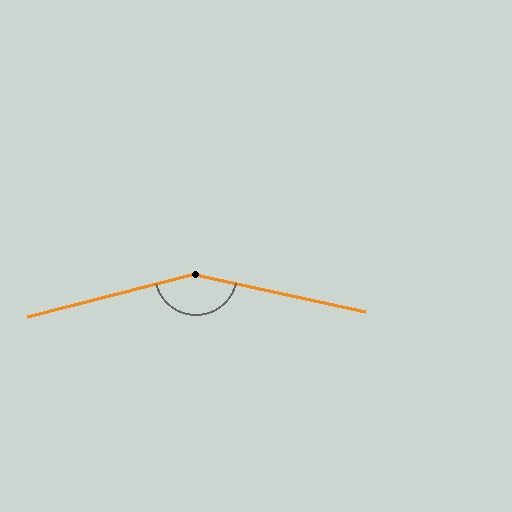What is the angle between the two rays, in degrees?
Approximately 153 degrees.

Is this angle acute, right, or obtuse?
It is obtuse.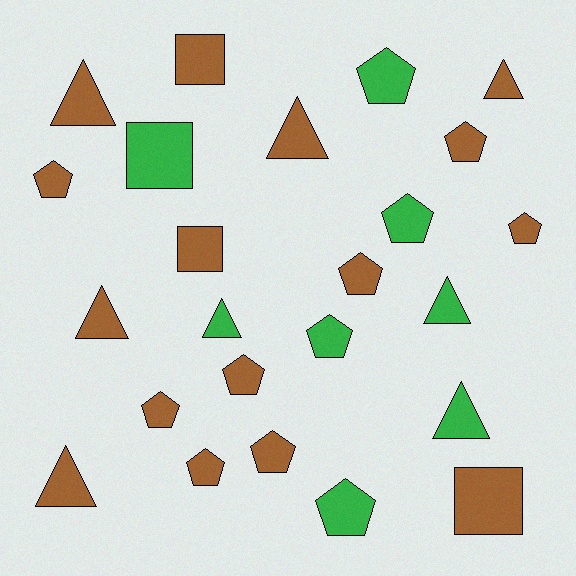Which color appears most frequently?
Brown, with 16 objects.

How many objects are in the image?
There are 24 objects.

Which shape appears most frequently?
Pentagon, with 12 objects.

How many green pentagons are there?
There are 4 green pentagons.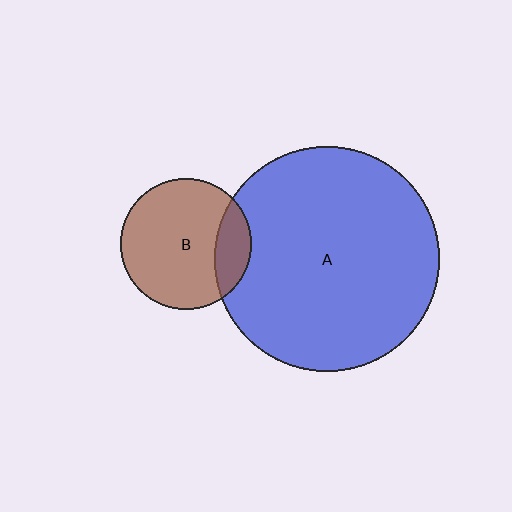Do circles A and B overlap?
Yes.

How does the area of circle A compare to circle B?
Approximately 3.0 times.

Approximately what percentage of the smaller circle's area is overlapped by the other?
Approximately 20%.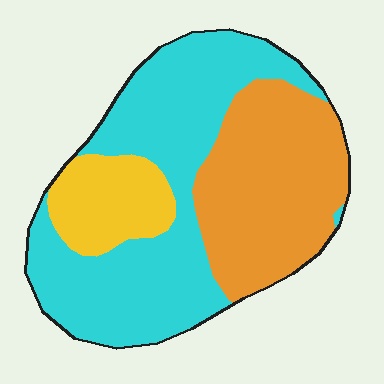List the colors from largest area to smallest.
From largest to smallest: cyan, orange, yellow.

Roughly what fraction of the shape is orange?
Orange takes up about one third (1/3) of the shape.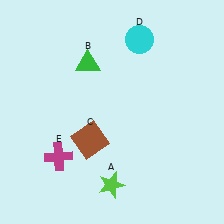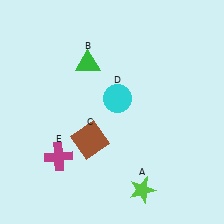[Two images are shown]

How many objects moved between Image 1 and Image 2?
2 objects moved between the two images.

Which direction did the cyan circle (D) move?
The cyan circle (D) moved down.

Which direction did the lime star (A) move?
The lime star (A) moved right.